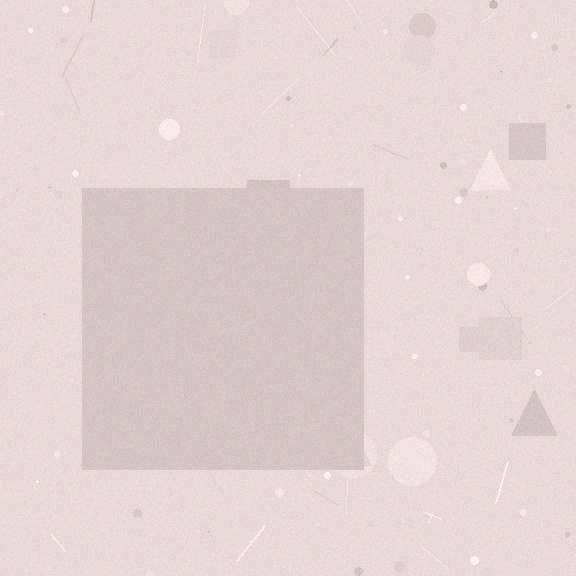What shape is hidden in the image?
A square is hidden in the image.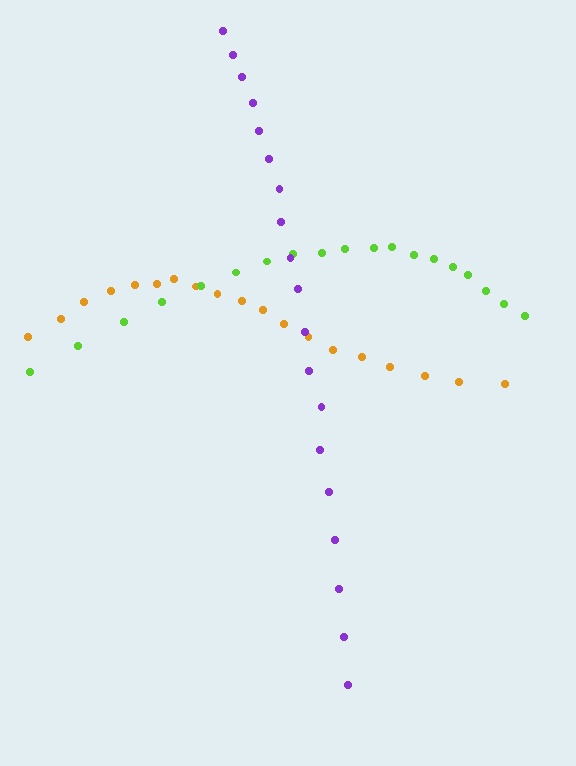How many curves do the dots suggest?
There are 3 distinct paths.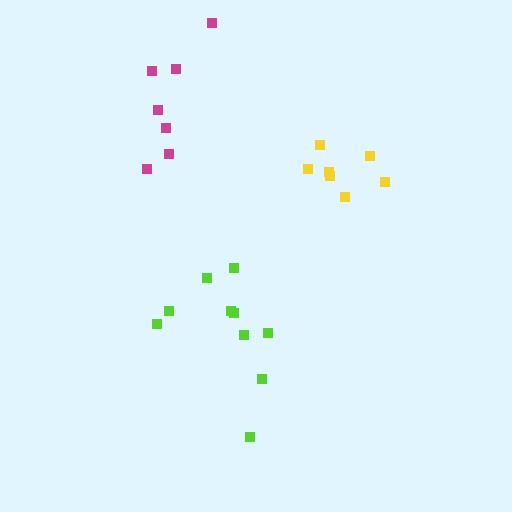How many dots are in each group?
Group 1: 10 dots, Group 2: 7 dots, Group 3: 7 dots (24 total).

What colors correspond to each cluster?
The clusters are colored: lime, yellow, magenta.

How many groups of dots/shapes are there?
There are 3 groups.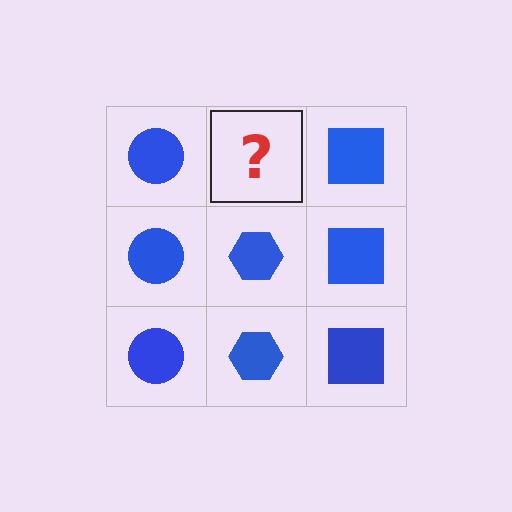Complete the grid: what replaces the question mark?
The question mark should be replaced with a blue hexagon.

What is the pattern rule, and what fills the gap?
The rule is that each column has a consistent shape. The gap should be filled with a blue hexagon.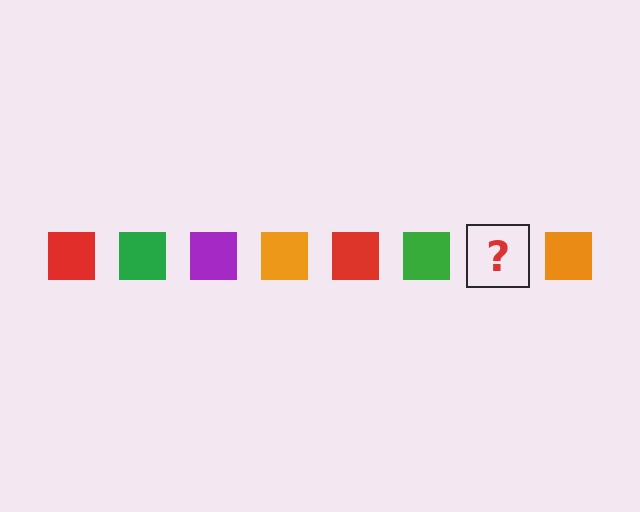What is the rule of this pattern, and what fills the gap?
The rule is that the pattern cycles through red, green, purple, orange squares. The gap should be filled with a purple square.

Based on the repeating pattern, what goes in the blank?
The blank should be a purple square.